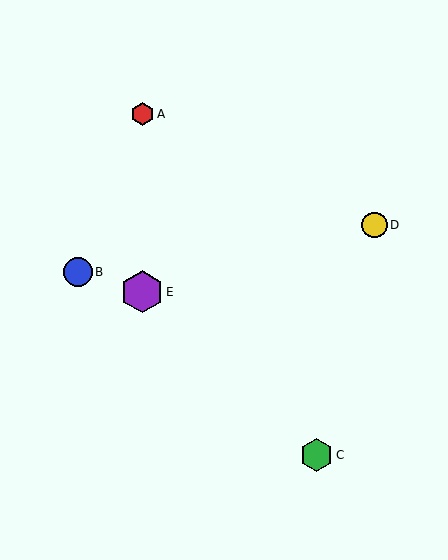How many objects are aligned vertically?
2 objects (A, E) are aligned vertically.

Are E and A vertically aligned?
Yes, both are at x≈142.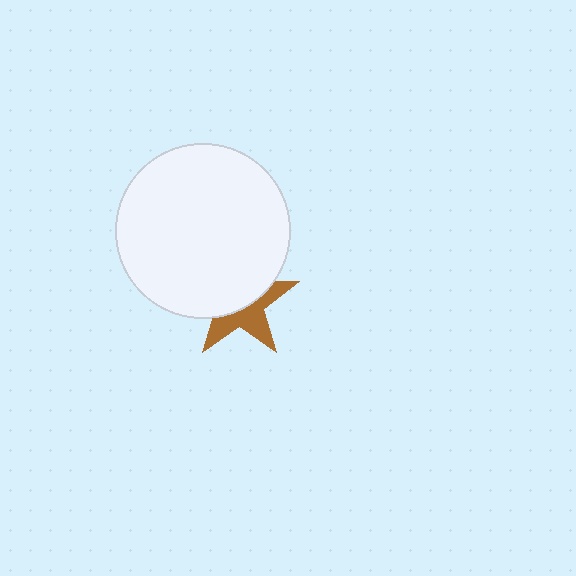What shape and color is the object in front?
The object in front is a white circle.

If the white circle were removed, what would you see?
You would see the complete brown star.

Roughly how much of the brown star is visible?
A small part of it is visible (roughly 45%).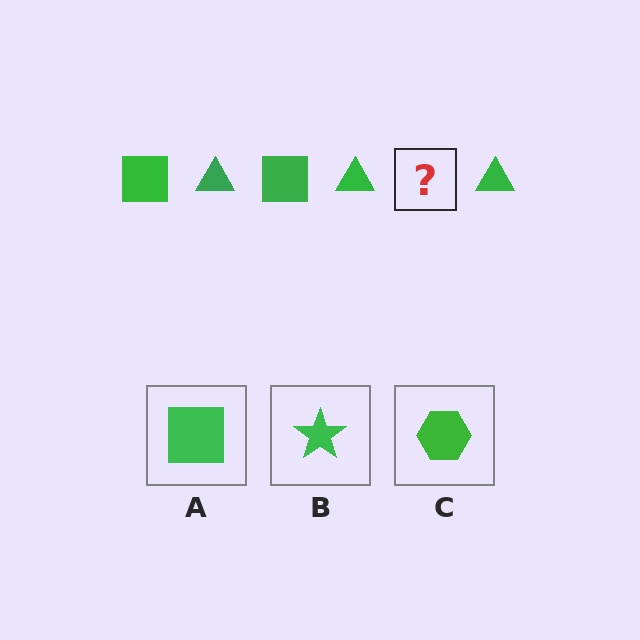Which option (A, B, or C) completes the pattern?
A.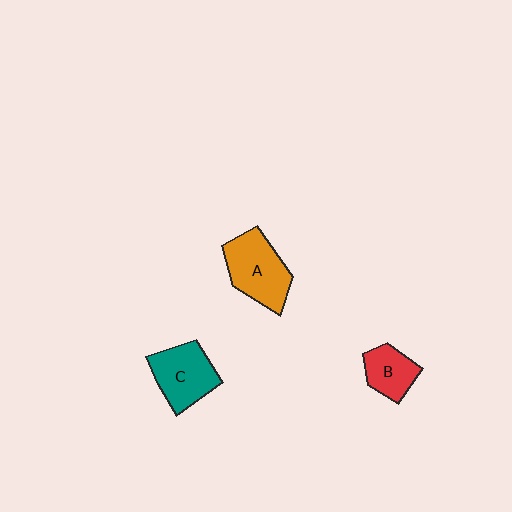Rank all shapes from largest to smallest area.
From largest to smallest: A (orange), C (teal), B (red).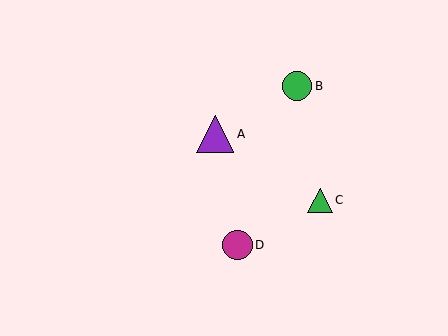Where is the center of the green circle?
The center of the green circle is at (297, 86).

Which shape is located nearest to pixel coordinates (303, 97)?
The green circle (labeled B) at (297, 86) is nearest to that location.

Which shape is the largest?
The purple triangle (labeled A) is the largest.